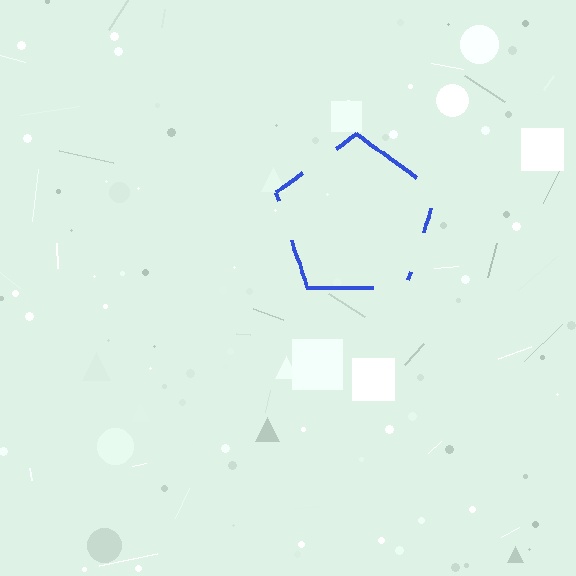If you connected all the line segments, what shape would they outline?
They would outline a pentagon.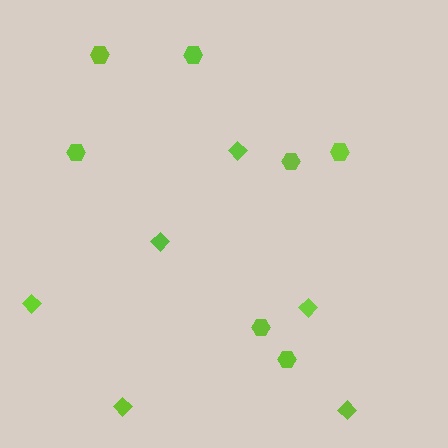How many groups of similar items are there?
There are 2 groups: one group of diamonds (6) and one group of hexagons (7).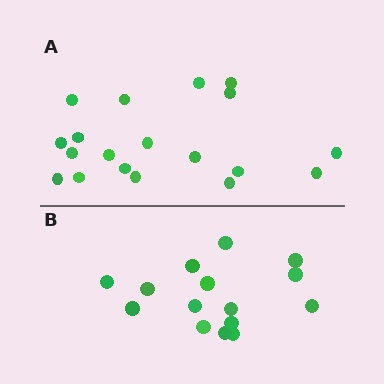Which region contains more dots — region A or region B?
Region A (the top region) has more dots.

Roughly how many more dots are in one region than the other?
Region A has about 4 more dots than region B.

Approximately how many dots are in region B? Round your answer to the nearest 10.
About 20 dots. (The exact count is 15, which rounds to 20.)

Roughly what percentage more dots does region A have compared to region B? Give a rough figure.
About 25% more.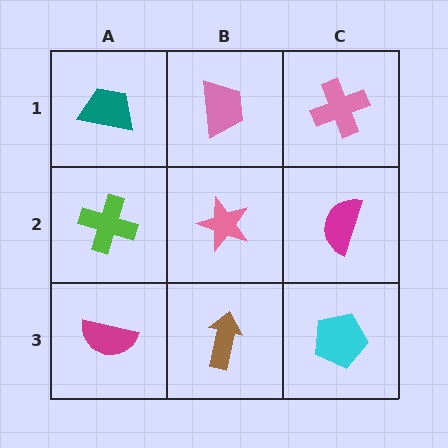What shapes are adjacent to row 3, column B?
A pink star (row 2, column B), a magenta semicircle (row 3, column A), a cyan pentagon (row 3, column C).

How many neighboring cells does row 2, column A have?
3.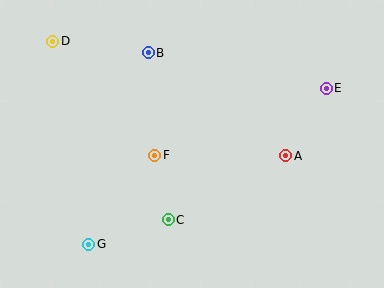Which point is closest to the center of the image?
Point F at (155, 155) is closest to the center.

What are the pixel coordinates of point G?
Point G is at (89, 244).